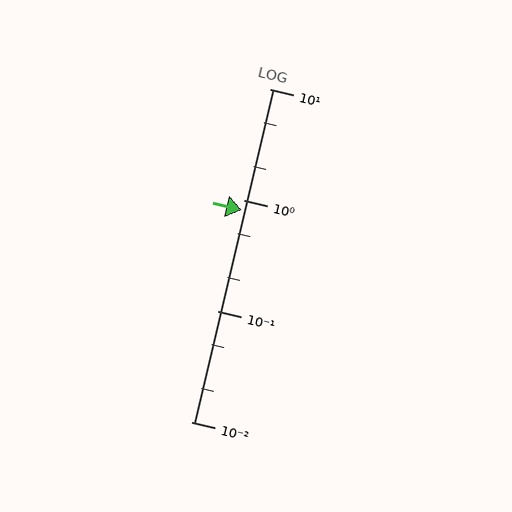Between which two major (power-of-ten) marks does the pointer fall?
The pointer is between 0.1 and 1.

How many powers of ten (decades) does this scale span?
The scale spans 3 decades, from 0.01 to 10.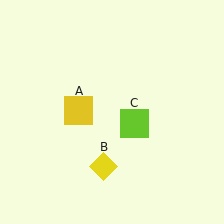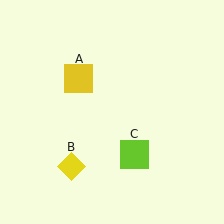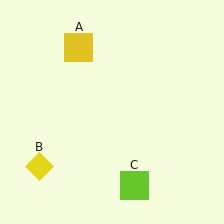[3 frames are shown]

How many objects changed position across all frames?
3 objects changed position: yellow square (object A), yellow diamond (object B), lime square (object C).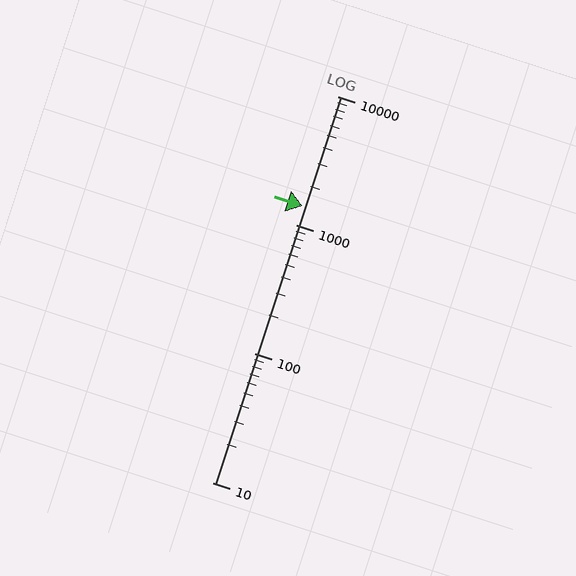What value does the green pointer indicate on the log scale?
The pointer indicates approximately 1400.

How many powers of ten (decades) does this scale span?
The scale spans 3 decades, from 10 to 10000.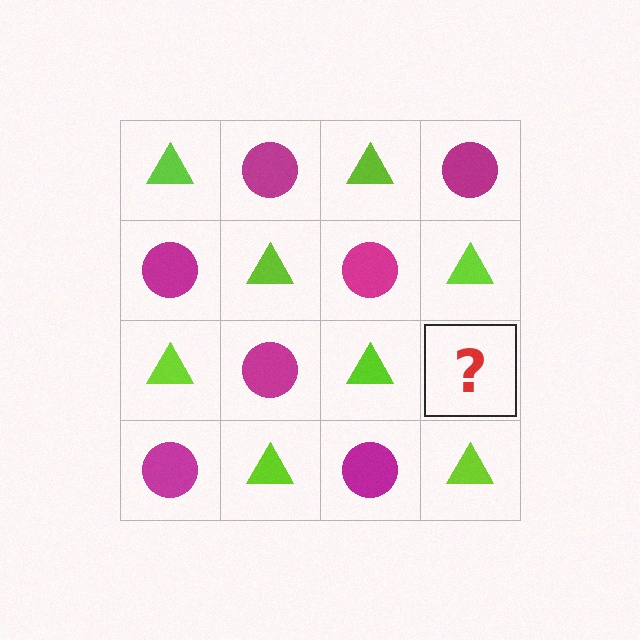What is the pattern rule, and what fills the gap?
The rule is that it alternates lime triangle and magenta circle in a checkerboard pattern. The gap should be filled with a magenta circle.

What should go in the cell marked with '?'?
The missing cell should contain a magenta circle.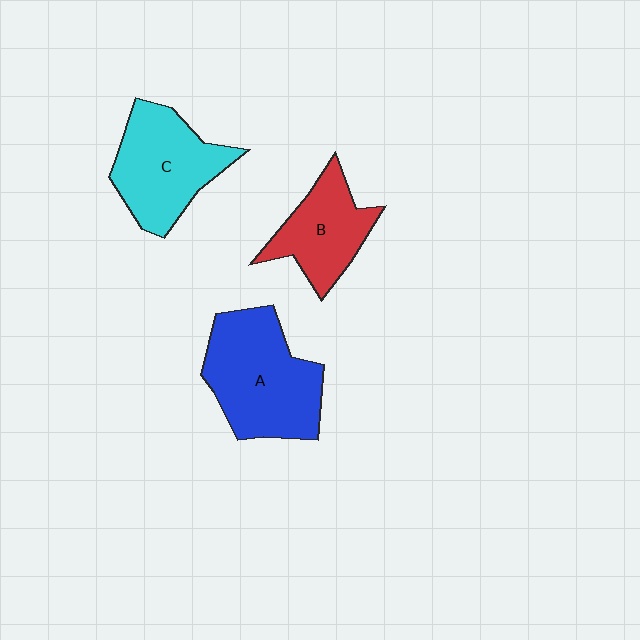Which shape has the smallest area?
Shape B (red).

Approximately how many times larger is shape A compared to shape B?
Approximately 1.5 times.